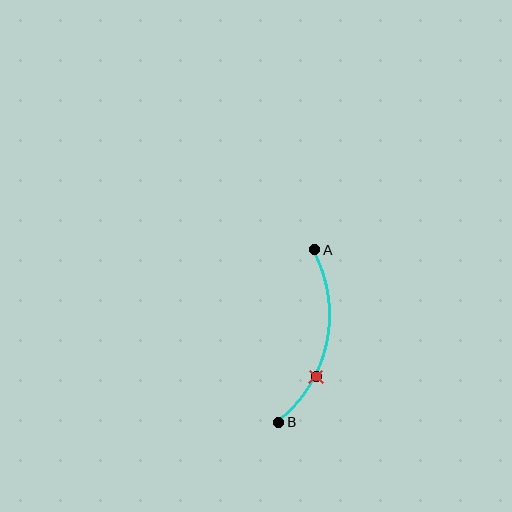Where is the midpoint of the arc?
The arc midpoint is the point on the curve farthest from the straight line joining A and B. It sits to the right of that line.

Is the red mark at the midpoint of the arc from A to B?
No. The red mark lies on the arc but is closer to endpoint B. The arc midpoint would be at the point on the curve equidistant along the arc from both A and B.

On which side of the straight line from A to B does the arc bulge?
The arc bulges to the right of the straight line connecting A and B.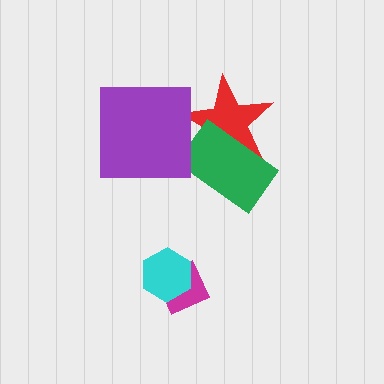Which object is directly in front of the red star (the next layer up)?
The green rectangle is directly in front of the red star.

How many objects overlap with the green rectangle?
1 object overlaps with the green rectangle.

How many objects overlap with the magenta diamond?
1 object overlaps with the magenta diamond.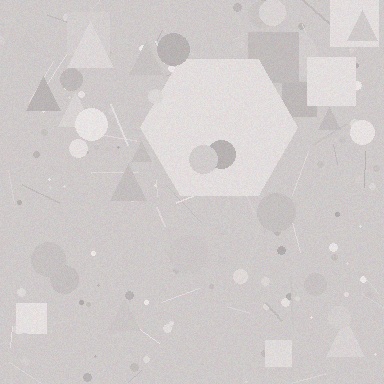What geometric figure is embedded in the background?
A hexagon is embedded in the background.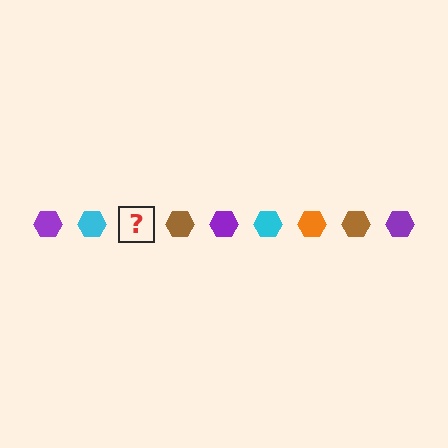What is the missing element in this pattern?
The missing element is an orange hexagon.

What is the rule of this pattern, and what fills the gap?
The rule is that the pattern cycles through purple, cyan, orange, brown hexagons. The gap should be filled with an orange hexagon.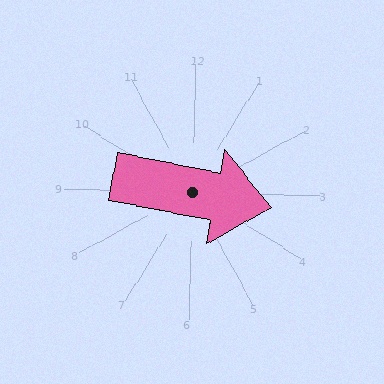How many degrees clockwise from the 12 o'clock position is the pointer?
Approximately 99 degrees.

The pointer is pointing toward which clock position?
Roughly 3 o'clock.